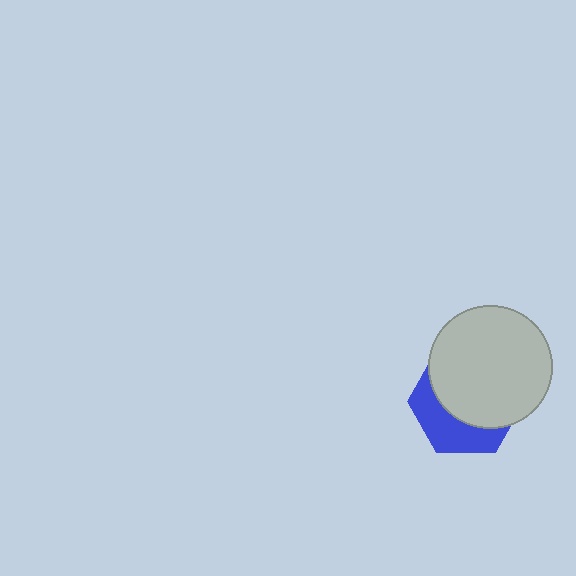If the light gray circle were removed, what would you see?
You would see the complete blue hexagon.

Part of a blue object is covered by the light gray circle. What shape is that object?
It is a hexagon.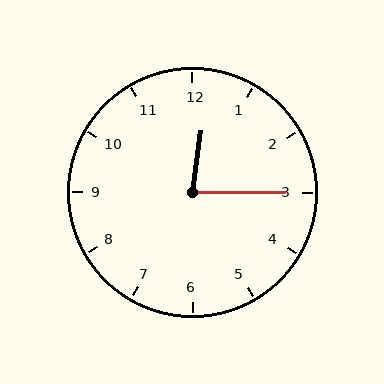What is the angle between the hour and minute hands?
Approximately 82 degrees.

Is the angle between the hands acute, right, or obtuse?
It is acute.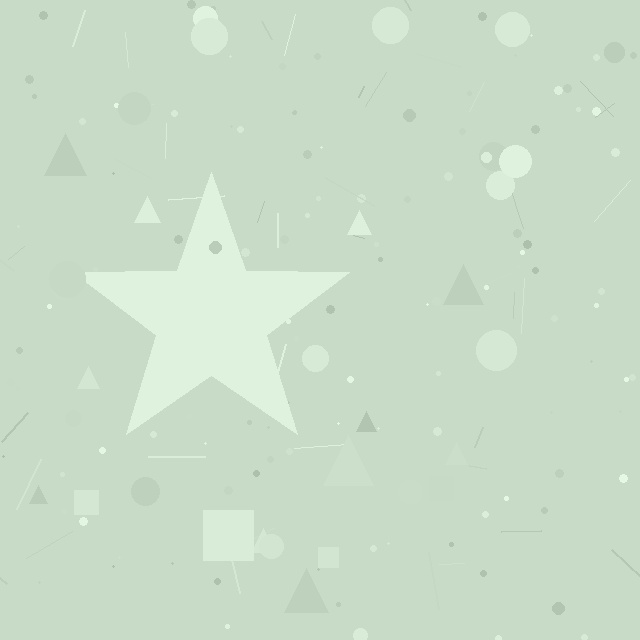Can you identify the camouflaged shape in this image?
The camouflaged shape is a star.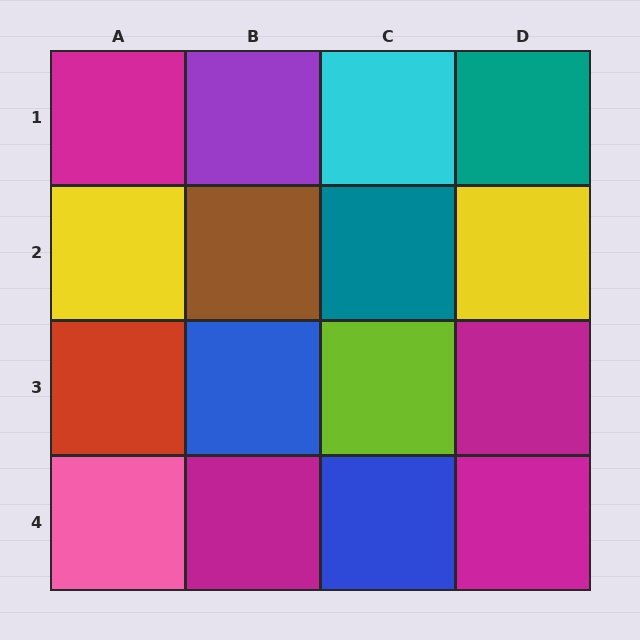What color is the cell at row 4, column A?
Pink.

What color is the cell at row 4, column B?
Magenta.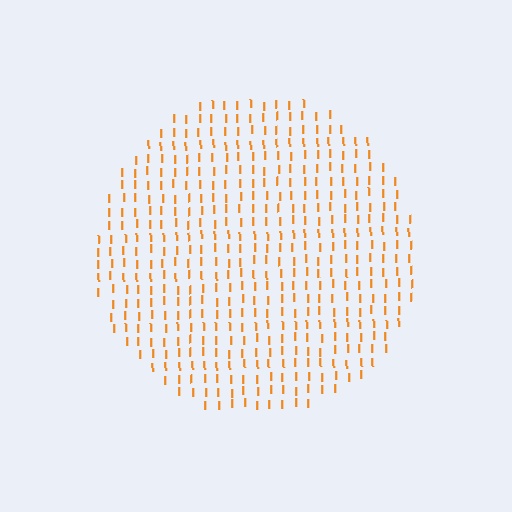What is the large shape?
The large shape is a circle.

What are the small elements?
The small elements are letter I's.